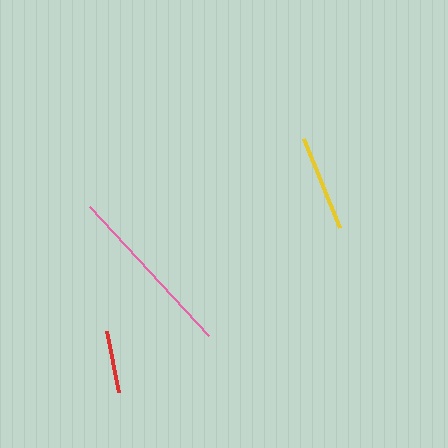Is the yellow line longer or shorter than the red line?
The yellow line is longer than the red line.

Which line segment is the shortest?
The red line is the shortest at approximately 61 pixels.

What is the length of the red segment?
The red segment is approximately 61 pixels long.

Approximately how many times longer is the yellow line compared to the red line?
The yellow line is approximately 1.6 times the length of the red line.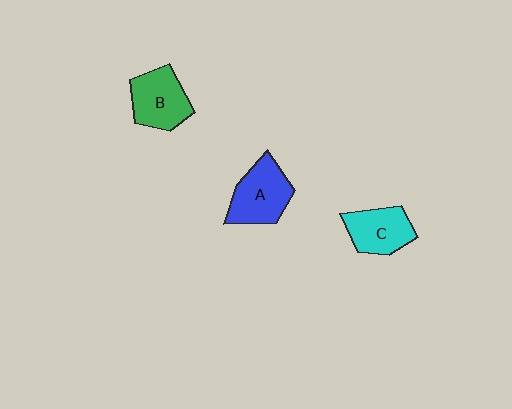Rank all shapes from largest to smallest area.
From largest to smallest: A (blue), B (green), C (cyan).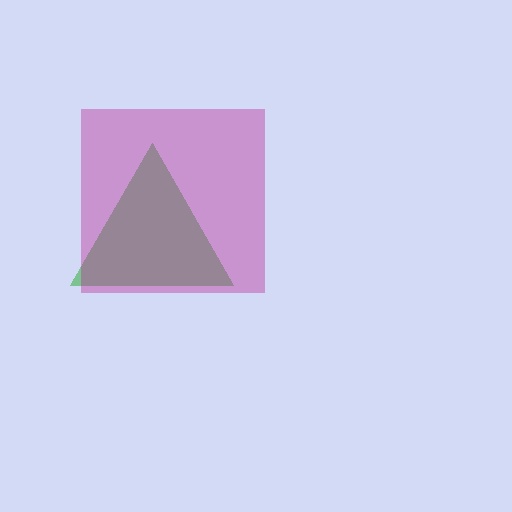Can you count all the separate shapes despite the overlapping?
Yes, there are 2 separate shapes.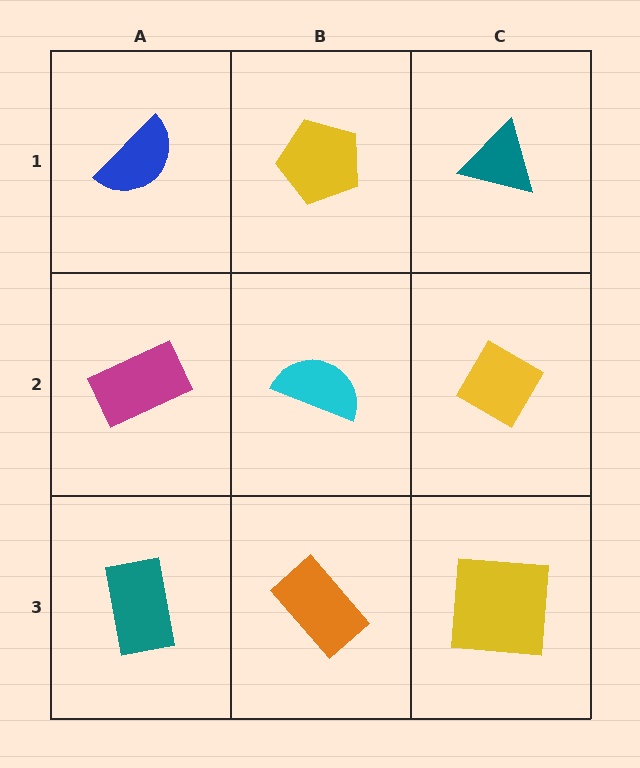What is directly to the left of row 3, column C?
An orange rectangle.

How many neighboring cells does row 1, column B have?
3.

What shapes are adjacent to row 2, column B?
A yellow pentagon (row 1, column B), an orange rectangle (row 3, column B), a magenta rectangle (row 2, column A), a yellow diamond (row 2, column C).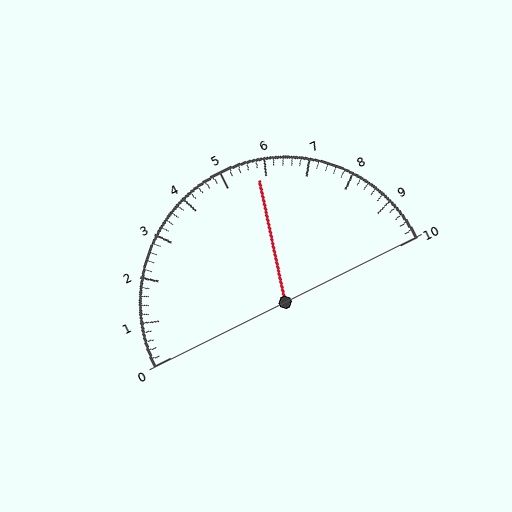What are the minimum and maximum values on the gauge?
The gauge ranges from 0 to 10.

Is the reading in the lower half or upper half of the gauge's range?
The reading is in the upper half of the range (0 to 10).